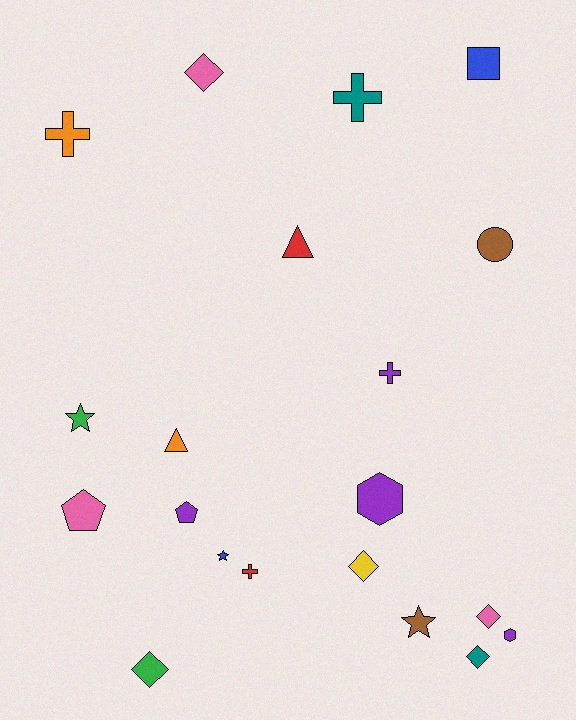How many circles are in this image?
There is 1 circle.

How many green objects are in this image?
There are 2 green objects.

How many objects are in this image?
There are 20 objects.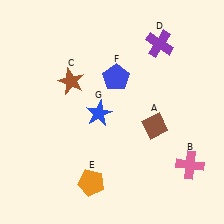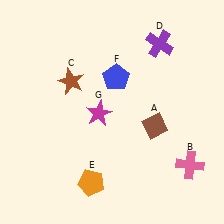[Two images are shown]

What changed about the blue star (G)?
In Image 1, G is blue. In Image 2, it changed to magenta.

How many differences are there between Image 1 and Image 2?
There is 1 difference between the two images.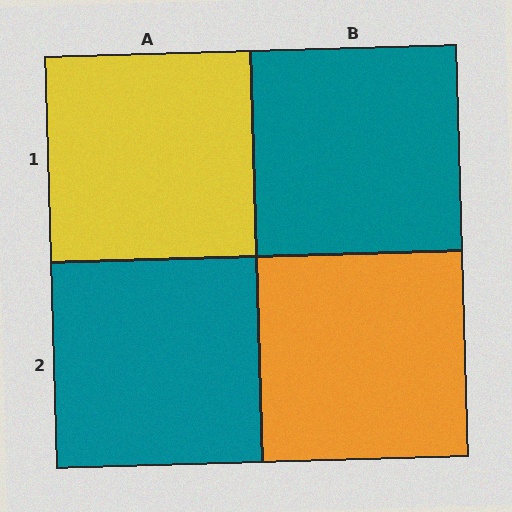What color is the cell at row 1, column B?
Teal.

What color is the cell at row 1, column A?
Yellow.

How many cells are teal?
2 cells are teal.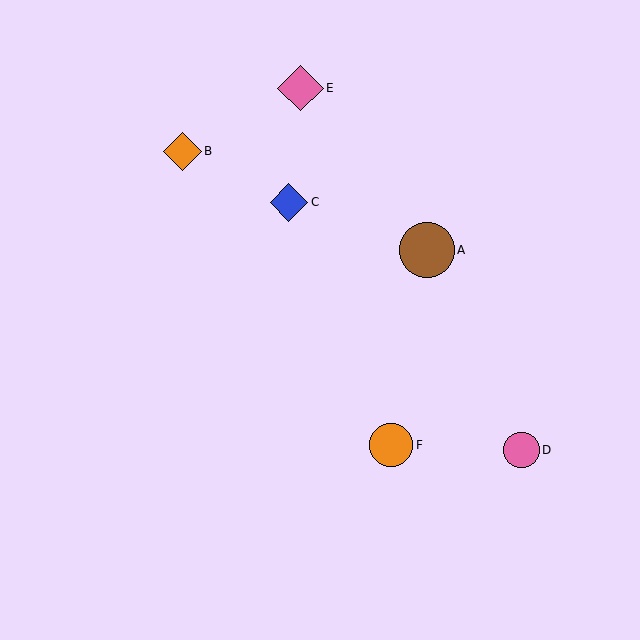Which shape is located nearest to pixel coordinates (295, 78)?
The pink diamond (labeled E) at (301, 88) is nearest to that location.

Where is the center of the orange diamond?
The center of the orange diamond is at (182, 151).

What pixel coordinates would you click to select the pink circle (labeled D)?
Click at (522, 450) to select the pink circle D.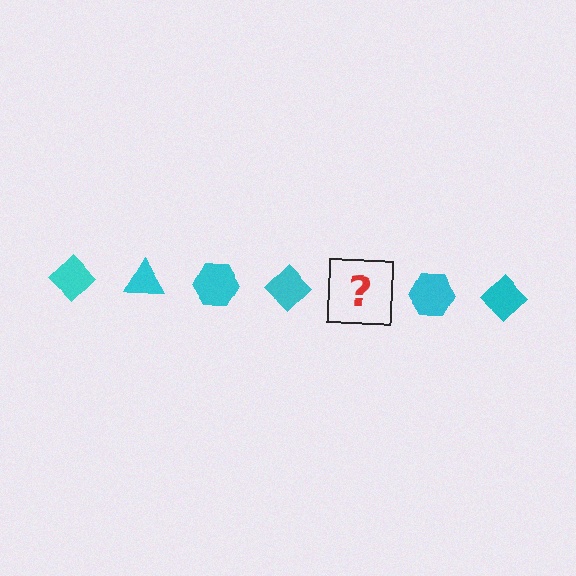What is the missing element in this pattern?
The missing element is a cyan triangle.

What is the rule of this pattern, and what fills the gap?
The rule is that the pattern cycles through diamond, triangle, hexagon shapes in cyan. The gap should be filled with a cyan triangle.